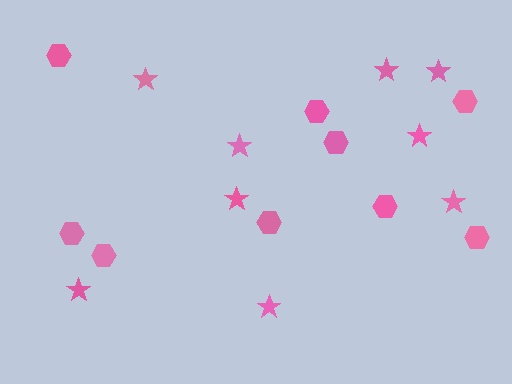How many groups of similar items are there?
There are 2 groups: one group of stars (9) and one group of hexagons (9).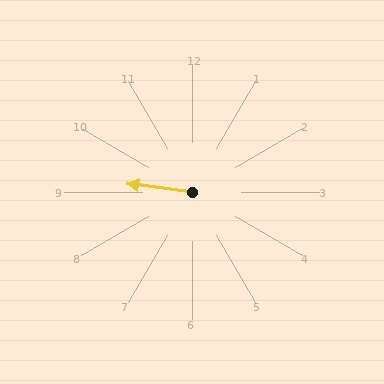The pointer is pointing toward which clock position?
Roughly 9 o'clock.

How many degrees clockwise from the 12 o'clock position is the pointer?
Approximately 278 degrees.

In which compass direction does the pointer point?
West.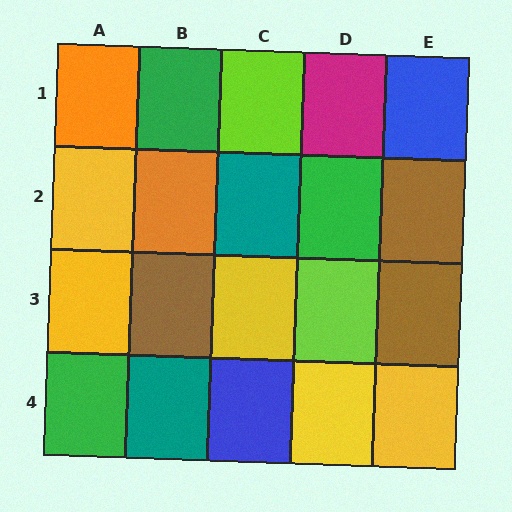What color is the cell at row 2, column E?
Brown.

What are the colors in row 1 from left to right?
Orange, green, lime, magenta, blue.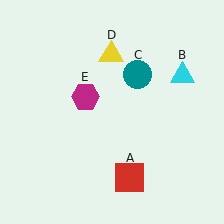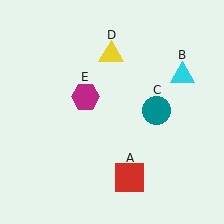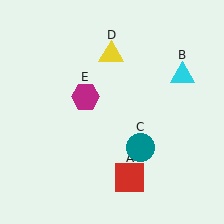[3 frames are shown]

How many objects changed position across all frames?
1 object changed position: teal circle (object C).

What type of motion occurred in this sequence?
The teal circle (object C) rotated clockwise around the center of the scene.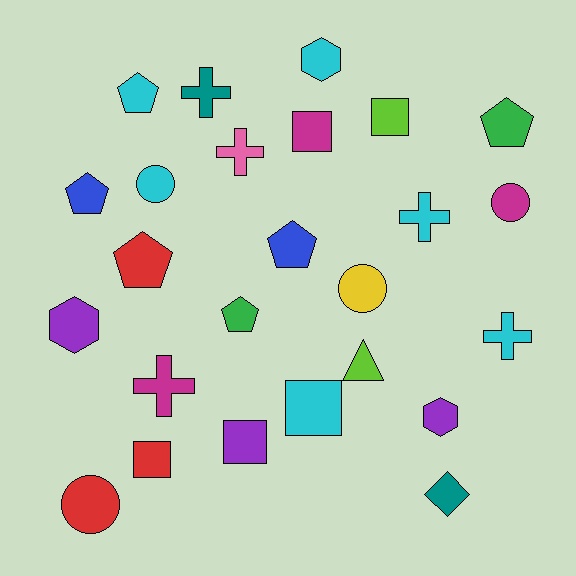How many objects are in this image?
There are 25 objects.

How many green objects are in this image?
There are 2 green objects.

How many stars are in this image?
There are no stars.